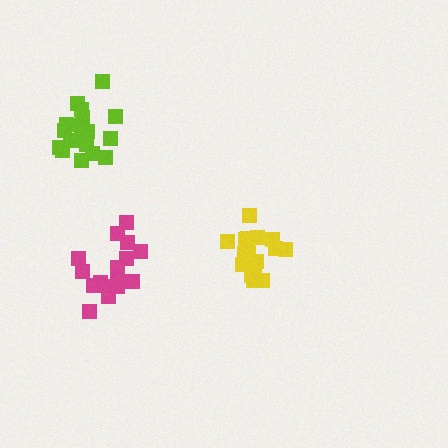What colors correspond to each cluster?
The clusters are colored: yellow, magenta, lime.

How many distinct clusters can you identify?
There are 3 distinct clusters.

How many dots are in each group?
Group 1: 18 dots, Group 2: 17 dots, Group 3: 19 dots (54 total).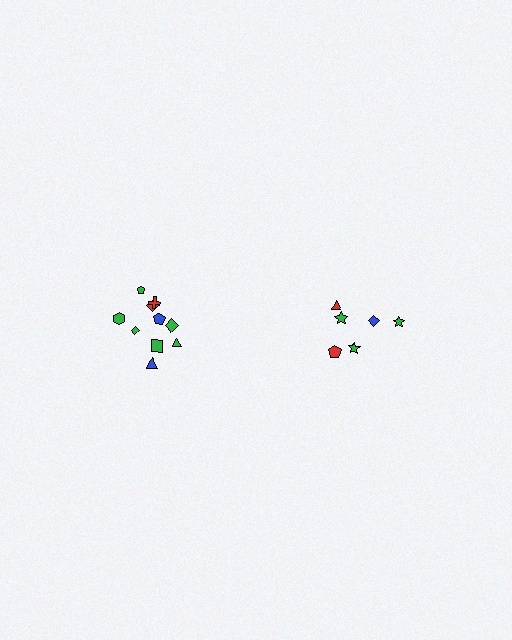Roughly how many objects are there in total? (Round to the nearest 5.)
Roughly 15 objects in total.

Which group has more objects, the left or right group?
The left group.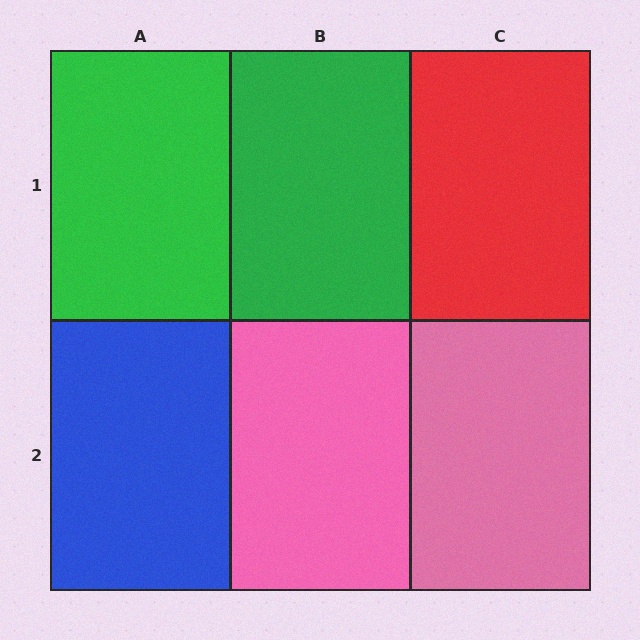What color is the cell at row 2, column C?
Pink.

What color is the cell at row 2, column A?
Blue.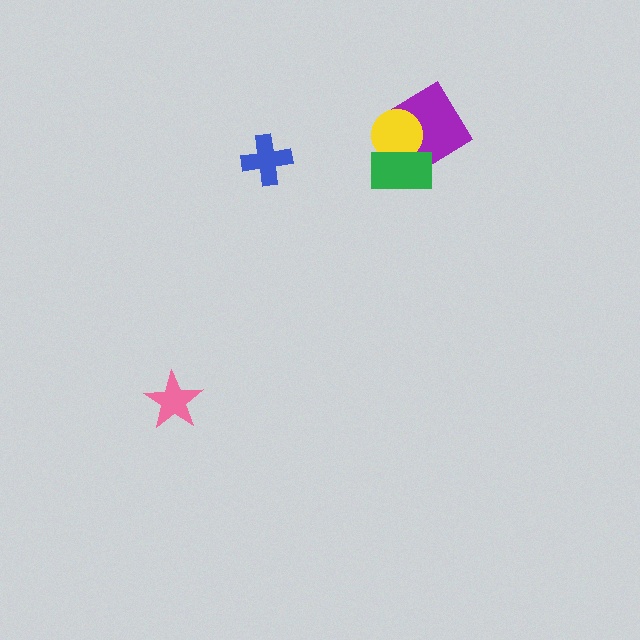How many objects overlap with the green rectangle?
2 objects overlap with the green rectangle.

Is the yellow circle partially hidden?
Yes, it is partially covered by another shape.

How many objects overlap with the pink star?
0 objects overlap with the pink star.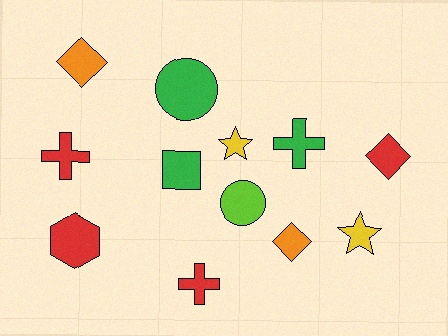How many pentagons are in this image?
There are no pentagons.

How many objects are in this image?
There are 12 objects.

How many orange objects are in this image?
There are 2 orange objects.